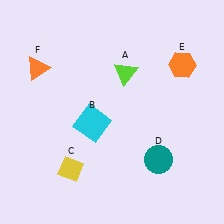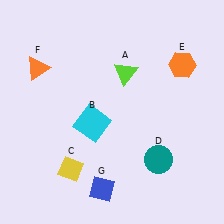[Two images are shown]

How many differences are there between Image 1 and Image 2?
There is 1 difference between the two images.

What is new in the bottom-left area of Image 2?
A blue diamond (G) was added in the bottom-left area of Image 2.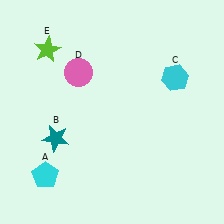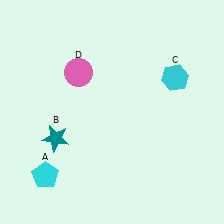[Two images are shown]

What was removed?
The lime star (E) was removed in Image 2.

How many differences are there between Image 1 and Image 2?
There is 1 difference between the two images.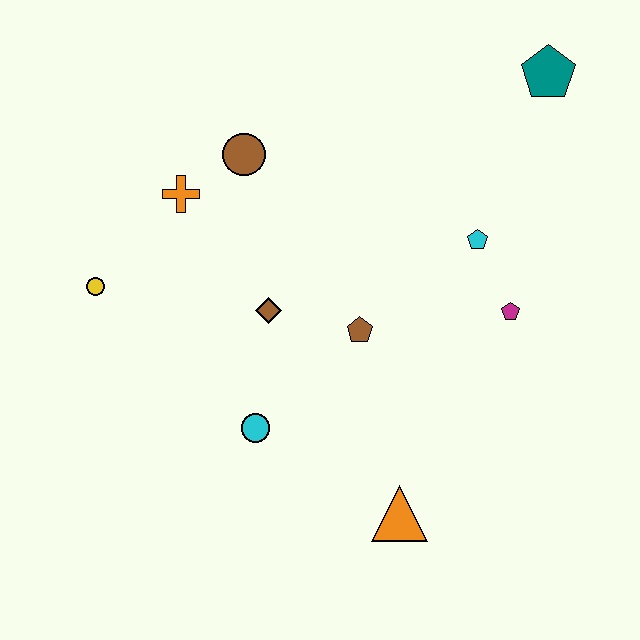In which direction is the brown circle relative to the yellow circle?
The brown circle is to the right of the yellow circle.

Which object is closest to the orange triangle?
The cyan circle is closest to the orange triangle.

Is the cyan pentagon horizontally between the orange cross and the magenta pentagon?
Yes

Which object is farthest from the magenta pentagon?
The yellow circle is farthest from the magenta pentagon.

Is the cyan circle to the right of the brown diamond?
No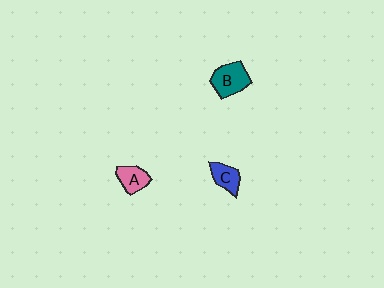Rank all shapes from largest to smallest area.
From largest to smallest: B (teal), A (pink), C (blue).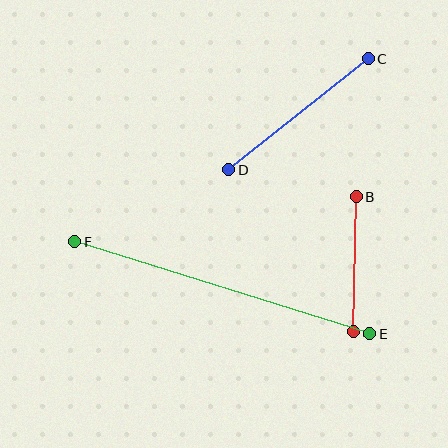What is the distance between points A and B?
The distance is approximately 135 pixels.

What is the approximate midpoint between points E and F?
The midpoint is at approximately (222, 288) pixels.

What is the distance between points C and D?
The distance is approximately 178 pixels.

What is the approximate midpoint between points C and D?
The midpoint is at approximately (299, 114) pixels.